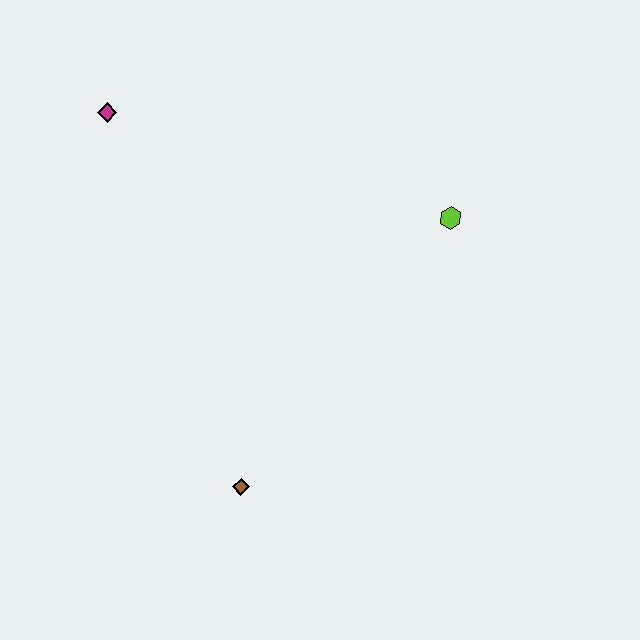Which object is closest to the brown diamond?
The lime hexagon is closest to the brown diamond.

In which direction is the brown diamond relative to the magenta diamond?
The brown diamond is below the magenta diamond.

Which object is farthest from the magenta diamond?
The brown diamond is farthest from the magenta diamond.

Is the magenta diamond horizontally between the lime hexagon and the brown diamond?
No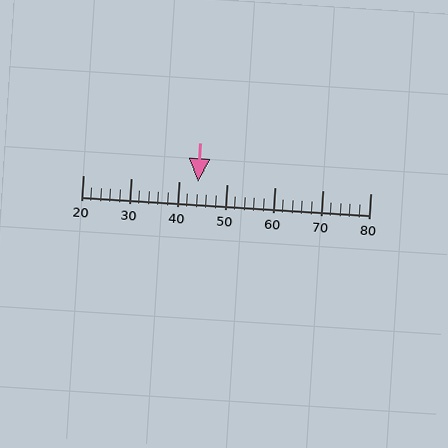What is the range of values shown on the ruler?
The ruler shows values from 20 to 80.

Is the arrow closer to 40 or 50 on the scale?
The arrow is closer to 40.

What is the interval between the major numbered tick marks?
The major tick marks are spaced 10 units apart.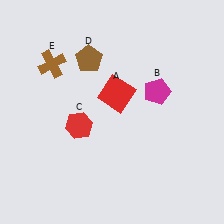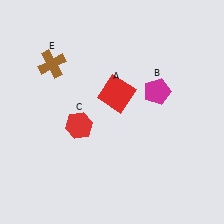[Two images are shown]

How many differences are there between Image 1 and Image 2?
There is 1 difference between the two images.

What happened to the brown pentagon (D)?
The brown pentagon (D) was removed in Image 2. It was in the top-left area of Image 1.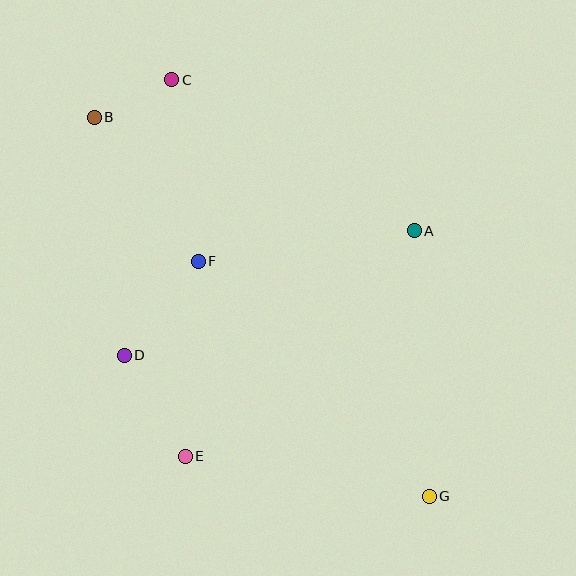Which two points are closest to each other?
Points B and C are closest to each other.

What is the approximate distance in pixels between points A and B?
The distance between A and B is approximately 339 pixels.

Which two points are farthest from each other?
Points B and G are farthest from each other.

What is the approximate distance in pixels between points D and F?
The distance between D and F is approximately 120 pixels.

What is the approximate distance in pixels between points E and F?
The distance between E and F is approximately 195 pixels.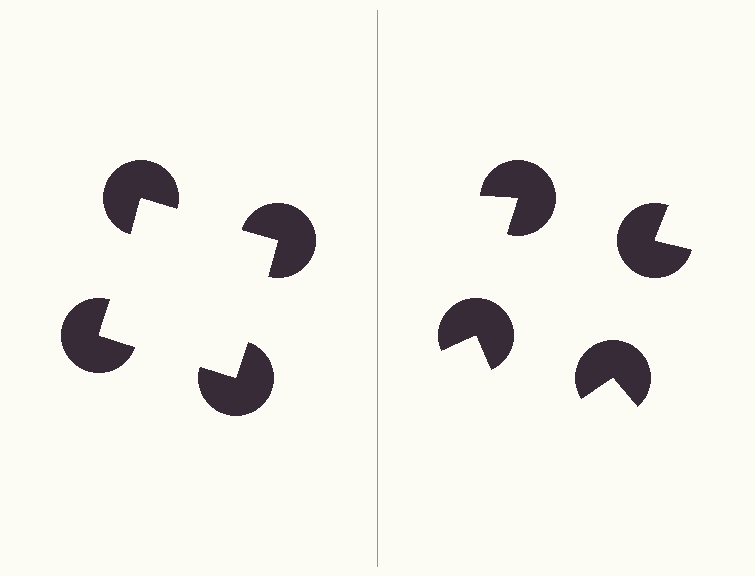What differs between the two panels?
The pac-man discs are positioned identically on both sides; only the wedge orientations differ. On the left they align to a square; on the right they are misaligned.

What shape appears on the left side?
An illusory square.